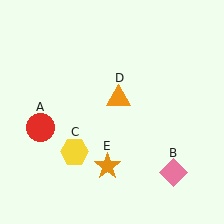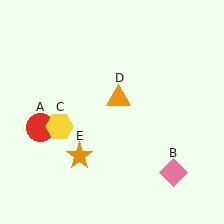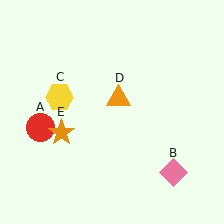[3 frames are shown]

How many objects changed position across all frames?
2 objects changed position: yellow hexagon (object C), orange star (object E).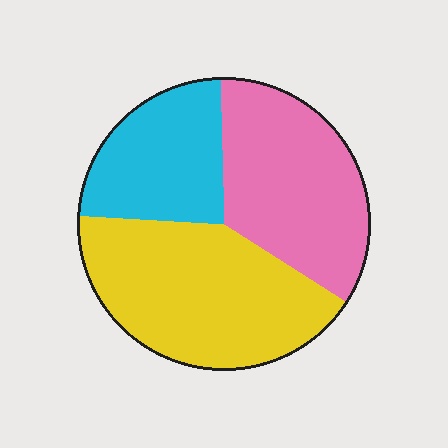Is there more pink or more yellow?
Yellow.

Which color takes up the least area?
Cyan, at roughly 25%.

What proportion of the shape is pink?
Pink covers around 35% of the shape.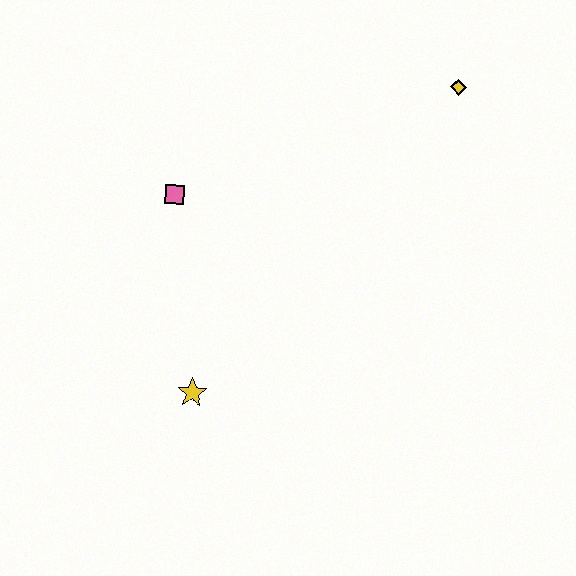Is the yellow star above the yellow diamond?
No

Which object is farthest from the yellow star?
The yellow diamond is farthest from the yellow star.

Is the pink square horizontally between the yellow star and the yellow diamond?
No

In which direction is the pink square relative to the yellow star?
The pink square is above the yellow star.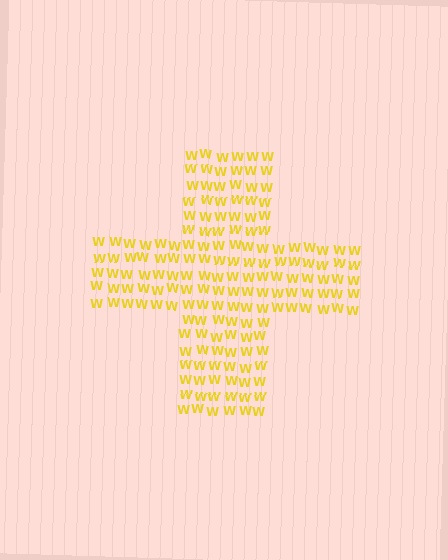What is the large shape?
The large shape is a cross.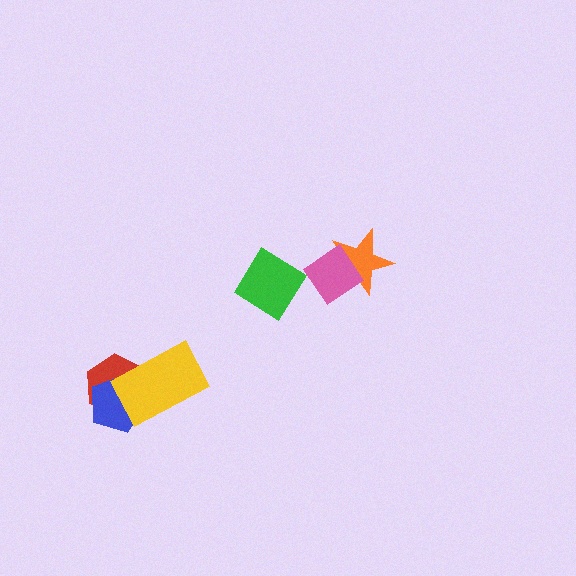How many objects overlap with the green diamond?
0 objects overlap with the green diamond.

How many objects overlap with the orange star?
1 object overlaps with the orange star.